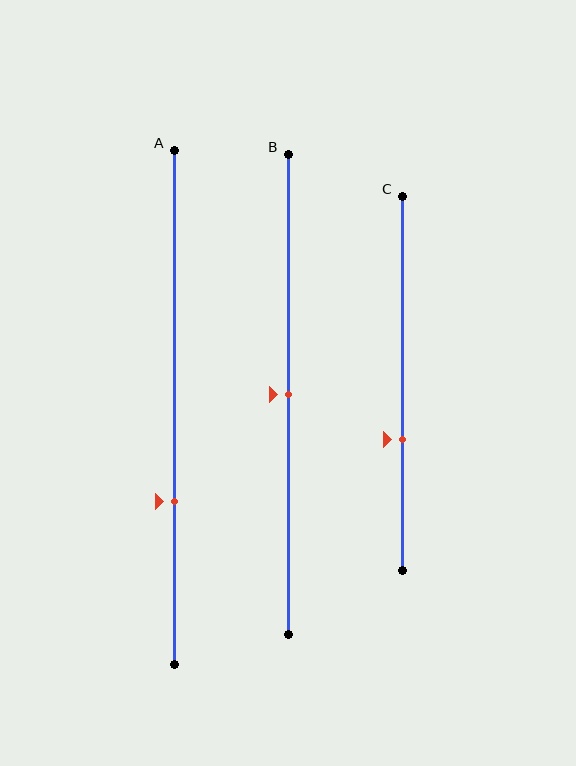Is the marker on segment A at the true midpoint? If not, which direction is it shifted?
No, the marker on segment A is shifted downward by about 18% of the segment length.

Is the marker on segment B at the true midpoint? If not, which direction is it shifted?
Yes, the marker on segment B is at the true midpoint.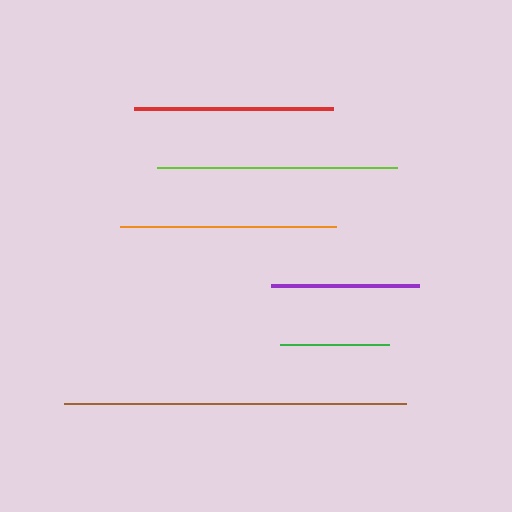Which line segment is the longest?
The brown line is the longest at approximately 342 pixels.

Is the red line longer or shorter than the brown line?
The brown line is longer than the red line.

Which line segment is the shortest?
The green line is the shortest at approximately 109 pixels.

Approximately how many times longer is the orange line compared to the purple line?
The orange line is approximately 1.5 times the length of the purple line.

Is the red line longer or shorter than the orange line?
The orange line is longer than the red line.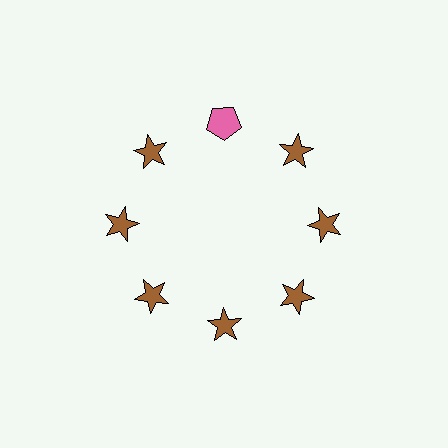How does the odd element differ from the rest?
It differs in both color (pink instead of brown) and shape (pentagon instead of star).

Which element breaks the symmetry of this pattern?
The pink pentagon at roughly the 12 o'clock position breaks the symmetry. All other shapes are brown stars.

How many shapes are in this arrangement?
There are 8 shapes arranged in a ring pattern.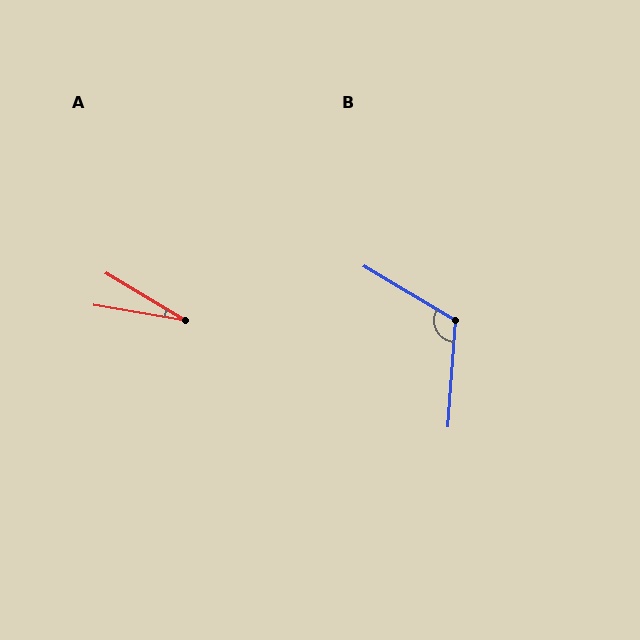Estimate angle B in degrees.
Approximately 117 degrees.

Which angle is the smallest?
A, at approximately 21 degrees.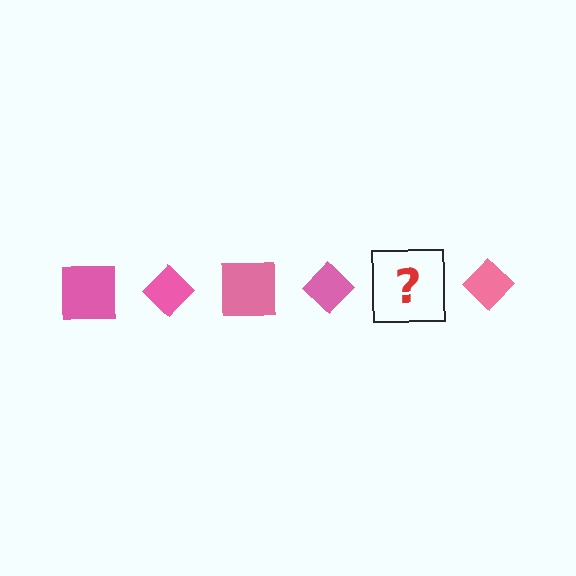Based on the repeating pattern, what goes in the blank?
The blank should be a pink square.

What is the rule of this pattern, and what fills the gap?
The rule is that the pattern cycles through square, diamond shapes in pink. The gap should be filled with a pink square.